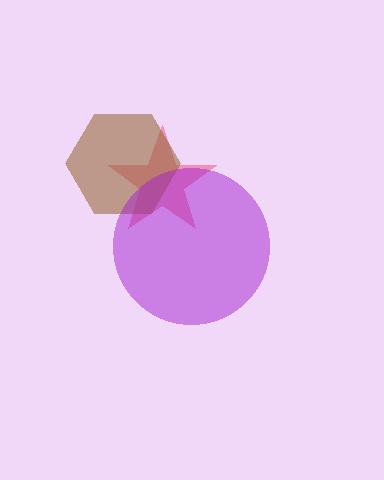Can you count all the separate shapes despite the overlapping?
Yes, there are 3 separate shapes.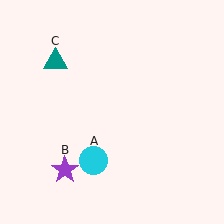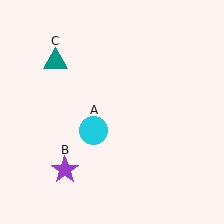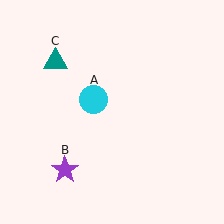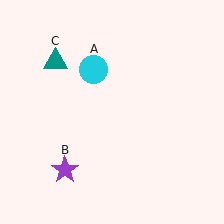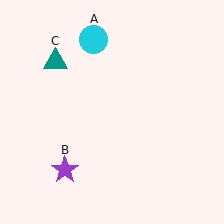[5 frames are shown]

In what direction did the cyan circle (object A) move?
The cyan circle (object A) moved up.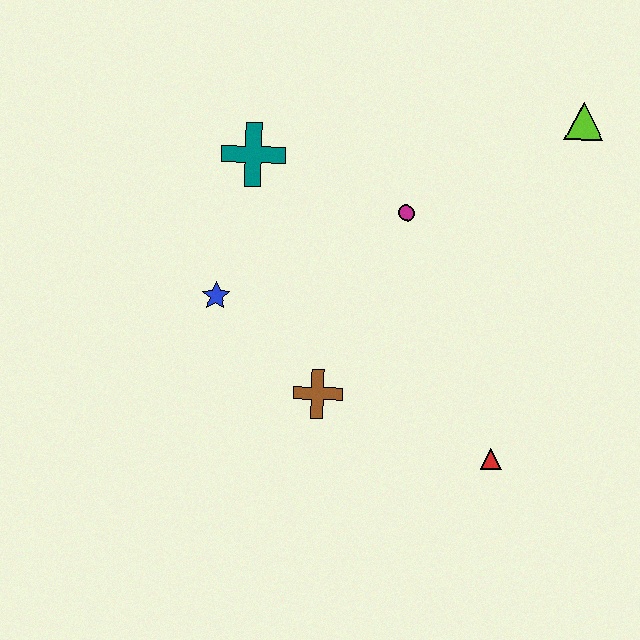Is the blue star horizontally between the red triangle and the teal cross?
No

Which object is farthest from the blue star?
The lime triangle is farthest from the blue star.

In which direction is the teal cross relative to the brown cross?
The teal cross is above the brown cross.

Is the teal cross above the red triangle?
Yes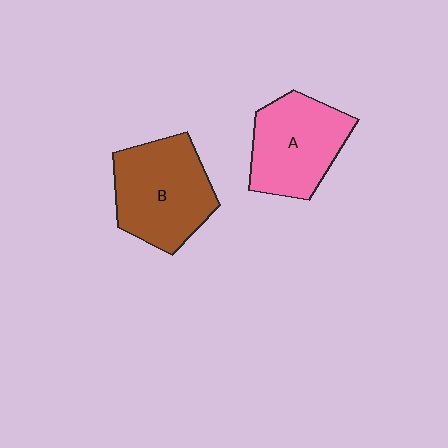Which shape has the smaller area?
Shape A (pink).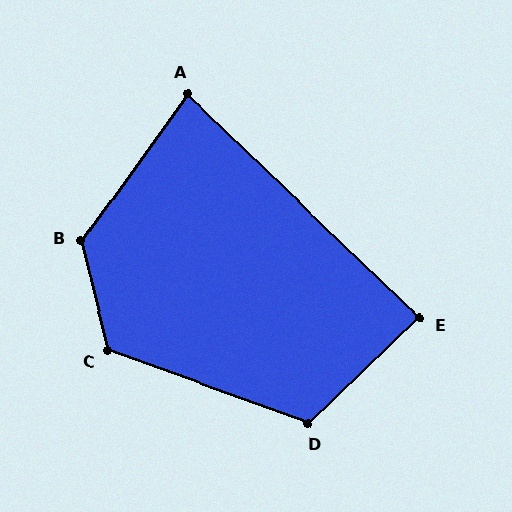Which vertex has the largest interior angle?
B, at approximately 130 degrees.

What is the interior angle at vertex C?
Approximately 124 degrees (obtuse).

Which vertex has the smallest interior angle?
A, at approximately 82 degrees.